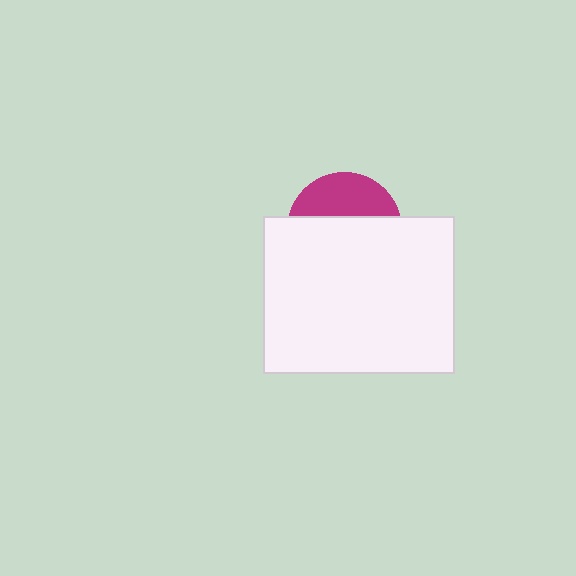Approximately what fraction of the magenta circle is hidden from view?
Roughly 65% of the magenta circle is hidden behind the white rectangle.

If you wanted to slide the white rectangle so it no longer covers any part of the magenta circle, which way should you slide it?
Slide it down — that is the most direct way to separate the two shapes.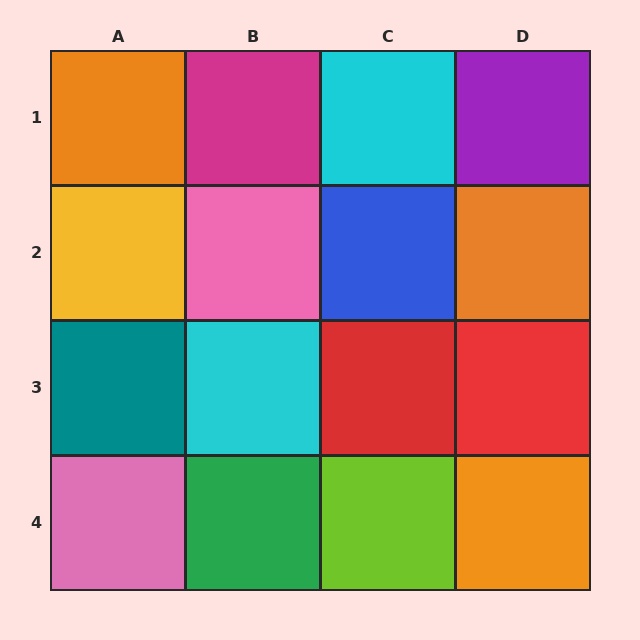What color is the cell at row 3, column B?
Cyan.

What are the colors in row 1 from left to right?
Orange, magenta, cyan, purple.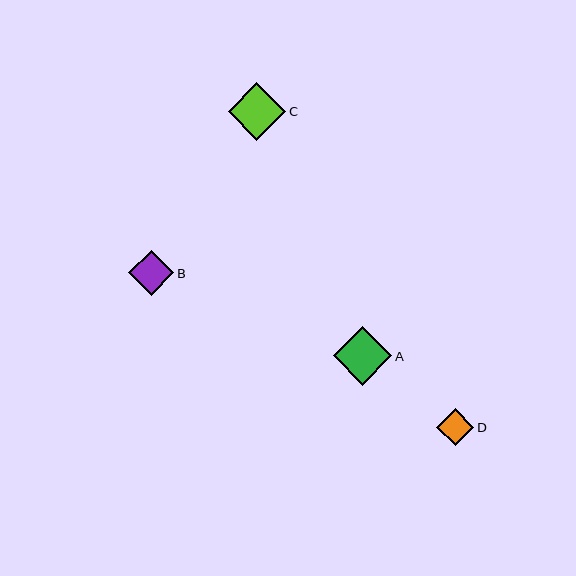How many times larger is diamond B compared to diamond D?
Diamond B is approximately 1.2 times the size of diamond D.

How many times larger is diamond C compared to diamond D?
Diamond C is approximately 1.6 times the size of diamond D.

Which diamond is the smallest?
Diamond D is the smallest with a size of approximately 37 pixels.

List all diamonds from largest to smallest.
From largest to smallest: A, C, B, D.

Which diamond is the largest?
Diamond A is the largest with a size of approximately 58 pixels.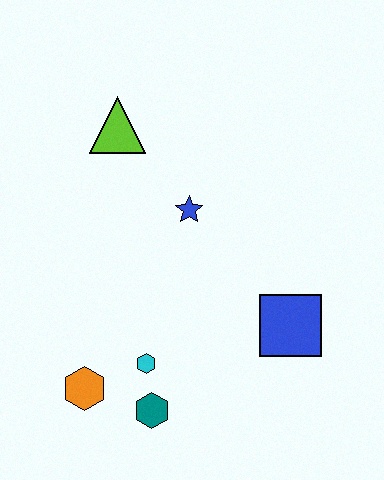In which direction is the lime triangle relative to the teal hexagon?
The lime triangle is above the teal hexagon.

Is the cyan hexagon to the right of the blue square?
No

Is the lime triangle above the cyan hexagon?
Yes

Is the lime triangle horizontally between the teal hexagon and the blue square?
No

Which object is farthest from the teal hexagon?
The lime triangle is farthest from the teal hexagon.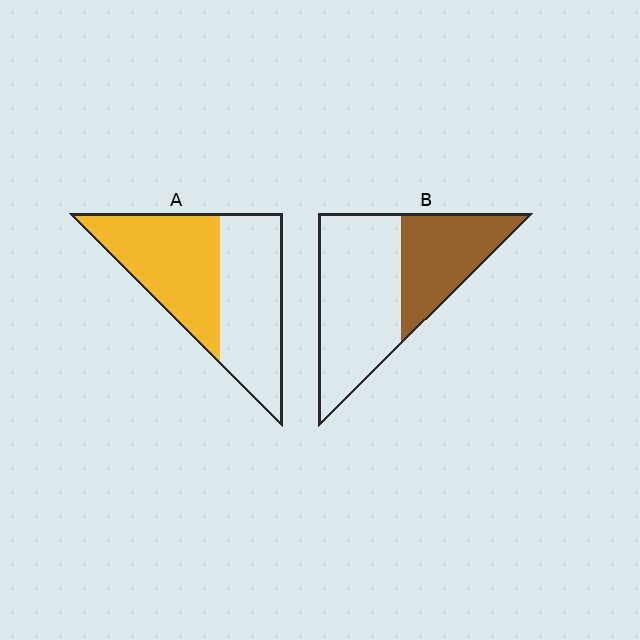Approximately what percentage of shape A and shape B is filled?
A is approximately 50% and B is approximately 40%.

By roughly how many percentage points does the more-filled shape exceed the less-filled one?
By roughly 10 percentage points (A over B).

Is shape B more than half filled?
No.